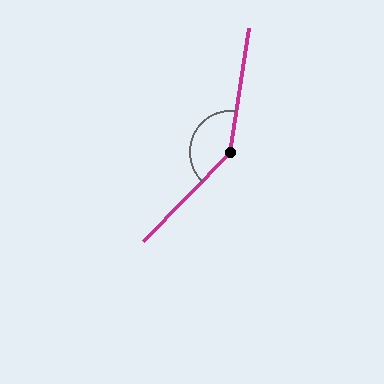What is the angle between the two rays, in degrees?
Approximately 145 degrees.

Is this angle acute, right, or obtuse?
It is obtuse.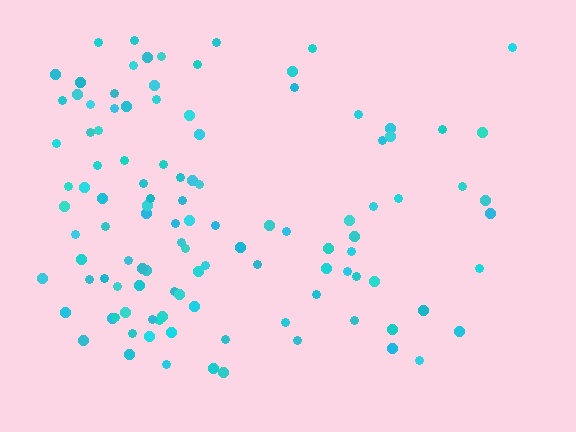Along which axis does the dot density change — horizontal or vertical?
Horizontal.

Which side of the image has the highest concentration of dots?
The left.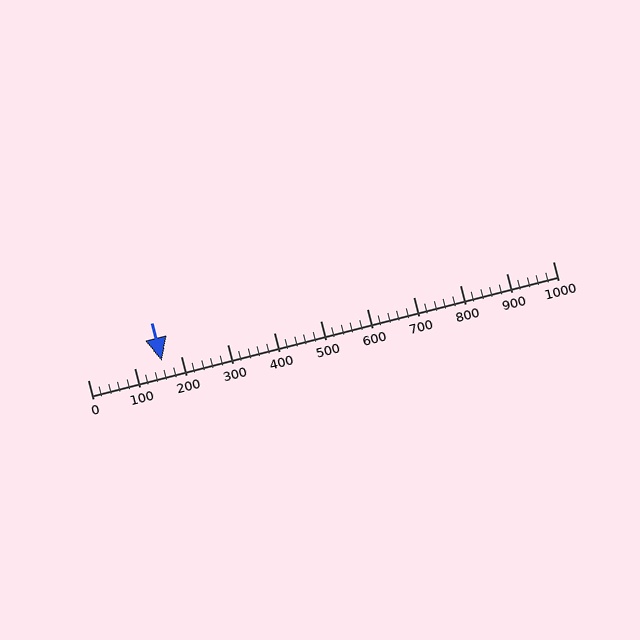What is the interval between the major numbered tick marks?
The major tick marks are spaced 100 units apart.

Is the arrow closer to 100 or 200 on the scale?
The arrow is closer to 200.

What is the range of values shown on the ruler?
The ruler shows values from 0 to 1000.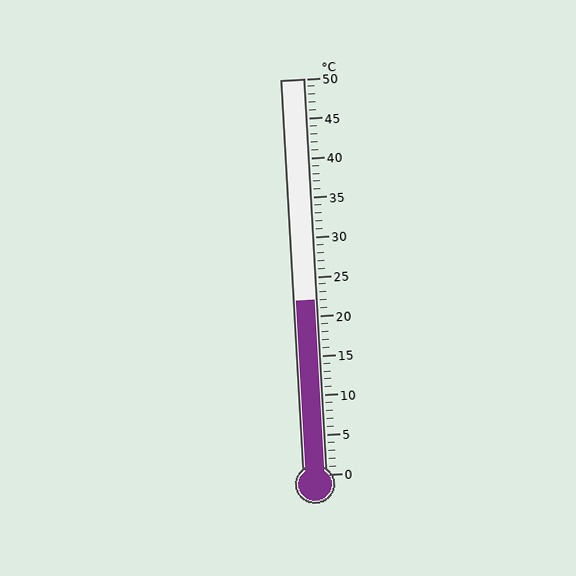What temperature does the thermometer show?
The thermometer shows approximately 22°C.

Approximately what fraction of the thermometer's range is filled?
The thermometer is filled to approximately 45% of its range.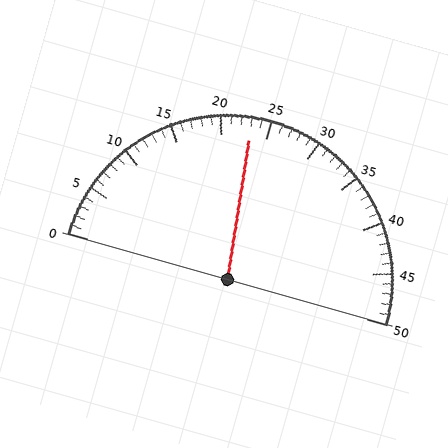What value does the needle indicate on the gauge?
The needle indicates approximately 23.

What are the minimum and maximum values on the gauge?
The gauge ranges from 0 to 50.